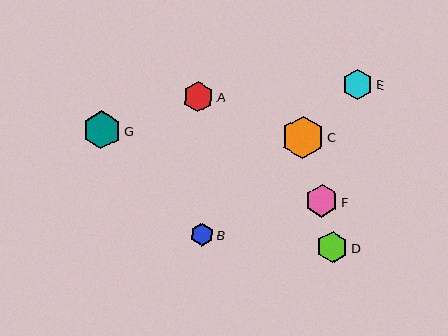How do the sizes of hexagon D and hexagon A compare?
Hexagon D and hexagon A are approximately the same size.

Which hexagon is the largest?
Hexagon C is the largest with a size of approximately 43 pixels.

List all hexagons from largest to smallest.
From largest to smallest: C, G, F, D, E, A, B.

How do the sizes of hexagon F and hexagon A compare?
Hexagon F and hexagon A are approximately the same size.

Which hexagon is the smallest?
Hexagon B is the smallest with a size of approximately 23 pixels.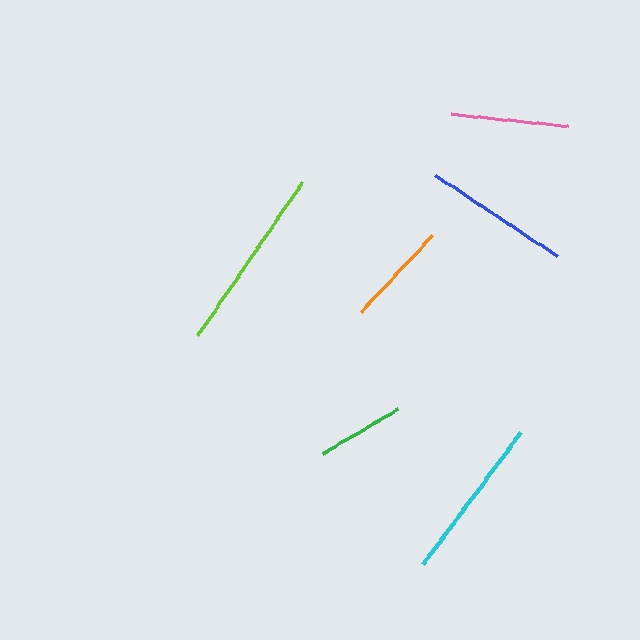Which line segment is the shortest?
The green line is the shortest at approximately 88 pixels.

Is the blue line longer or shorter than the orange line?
The blue line is longer than the orange line.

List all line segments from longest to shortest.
From longest to shortest: lime, cyan, blue, pink, orange, green.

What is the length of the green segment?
The green segment is approximately 88 pixels long.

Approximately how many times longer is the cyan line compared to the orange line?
The cyan line is approximately 1.6 times the length of the orange line.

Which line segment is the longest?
The lime line is the longest at approximately 186 pixels.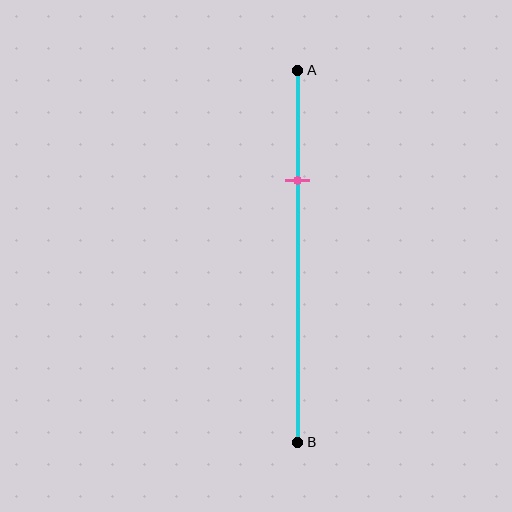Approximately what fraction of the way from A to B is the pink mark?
The pink mark is approximately 30% of the way from A to B.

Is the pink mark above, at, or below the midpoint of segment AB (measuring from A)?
The pink mark is above the midpoint of segment AB.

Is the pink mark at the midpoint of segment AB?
No, the mark is at about 30% from A, not at the 50% midpoint.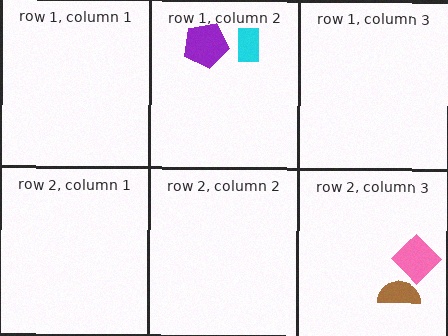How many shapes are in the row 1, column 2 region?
2.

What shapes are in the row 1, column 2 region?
The cyan rectangle, the purple pentagon.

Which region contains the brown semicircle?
The row 2, column 3 region.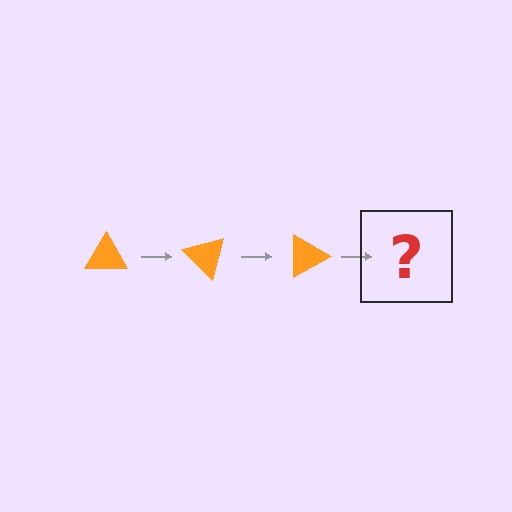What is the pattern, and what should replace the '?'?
The pattern is that the triangle rotates 45 degrees each step. The '?' should be an orange triangle rotated 135 degrees.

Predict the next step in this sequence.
The next step is an orange triangle rotated 135 degrees.